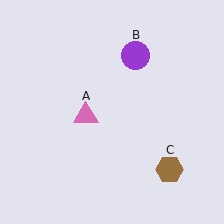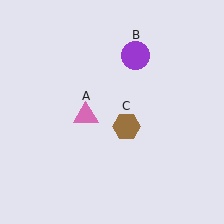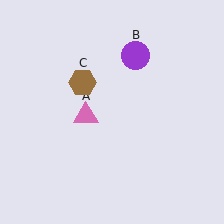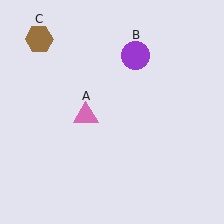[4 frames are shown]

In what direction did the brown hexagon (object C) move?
The brown hexagon (object C) moved up and to the left.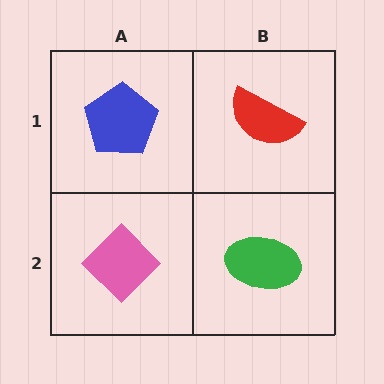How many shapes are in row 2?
2 shapes.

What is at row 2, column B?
A green ellipse.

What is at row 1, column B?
A red semicircle.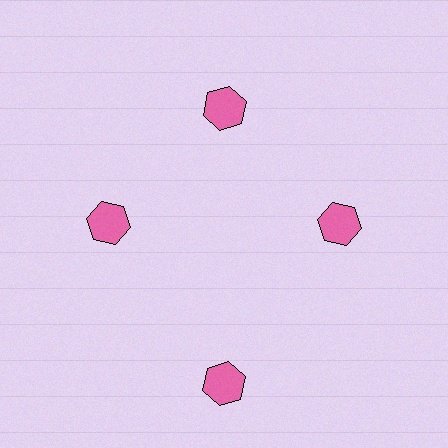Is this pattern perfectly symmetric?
No. The 4 pink hexagons are arranged in a ring, but one element near the 6 o'clock position is pushed outward from the center, breaking the 4-fold rotational symmetry.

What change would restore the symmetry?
The symmetry would be restored by moving it inward, back onto the ring so that all 4 hexagons sit at equal angles and equal distance from the center.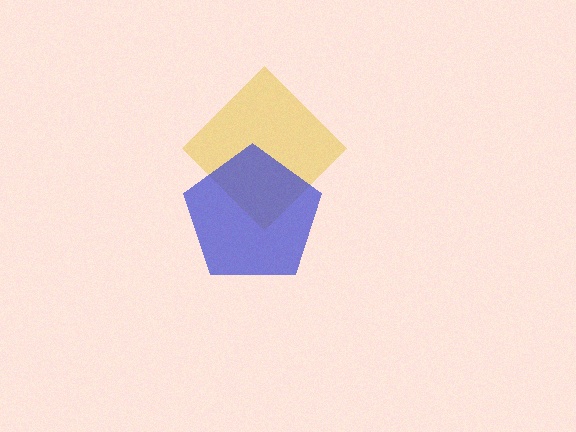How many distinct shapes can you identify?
There are 2 distinct shapes: a yellow diamond, a blue pentagon.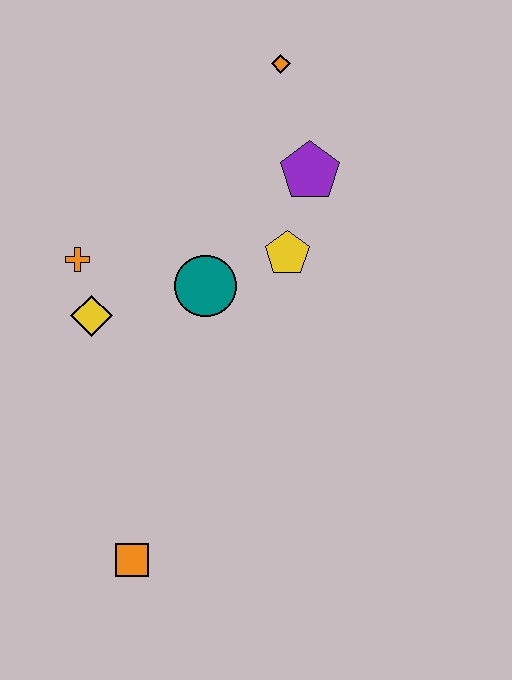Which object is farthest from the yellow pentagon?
The orange square is farthest from the yellow pentagon.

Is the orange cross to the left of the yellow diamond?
Yes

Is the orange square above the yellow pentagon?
No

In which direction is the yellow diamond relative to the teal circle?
The yellow diamond is to the left of the teal circle.